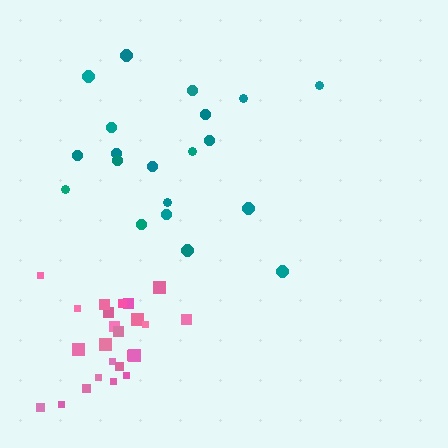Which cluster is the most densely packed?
Pink.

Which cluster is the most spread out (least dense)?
Teal.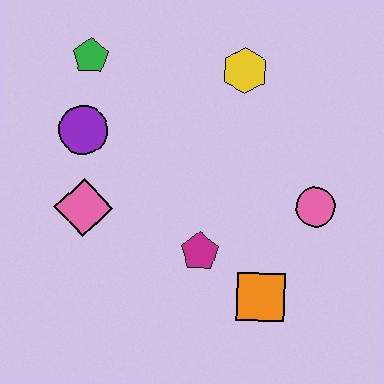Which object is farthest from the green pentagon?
The orange square is farthest from the green pentagon.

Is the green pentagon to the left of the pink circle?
Yes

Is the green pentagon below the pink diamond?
No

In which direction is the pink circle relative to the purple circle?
The pink circle is to the right of the purple circle.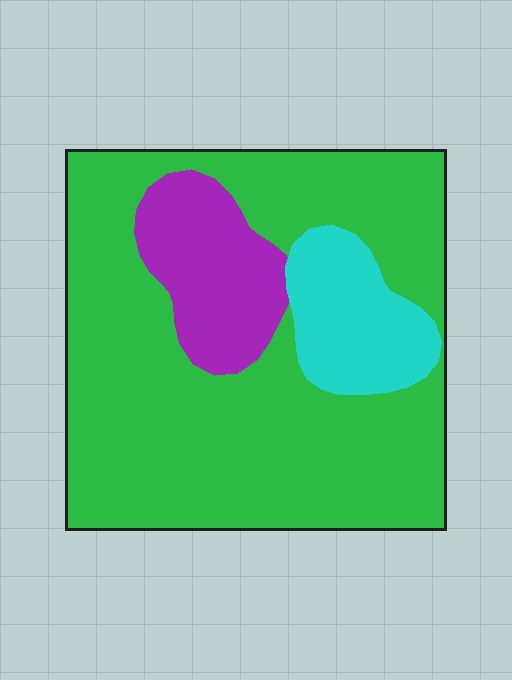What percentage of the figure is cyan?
Cyan takes up less than a sixth of the figure.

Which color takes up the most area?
Green, at roughly 75%.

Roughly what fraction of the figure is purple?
Purple takes up about one eighth (1/8) of the figure.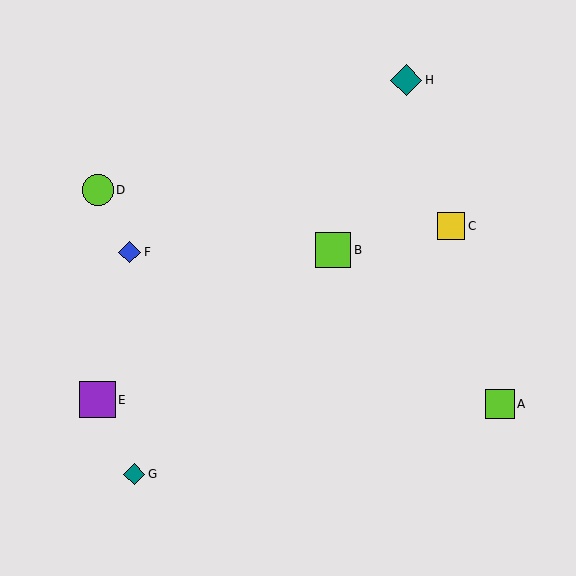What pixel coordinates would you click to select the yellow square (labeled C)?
Click at (451, 226) to select the yellow square C.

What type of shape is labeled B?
Shape B is a lime square.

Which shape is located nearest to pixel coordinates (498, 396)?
The lime square (labeled A) at (500, 404) is nearest to that location.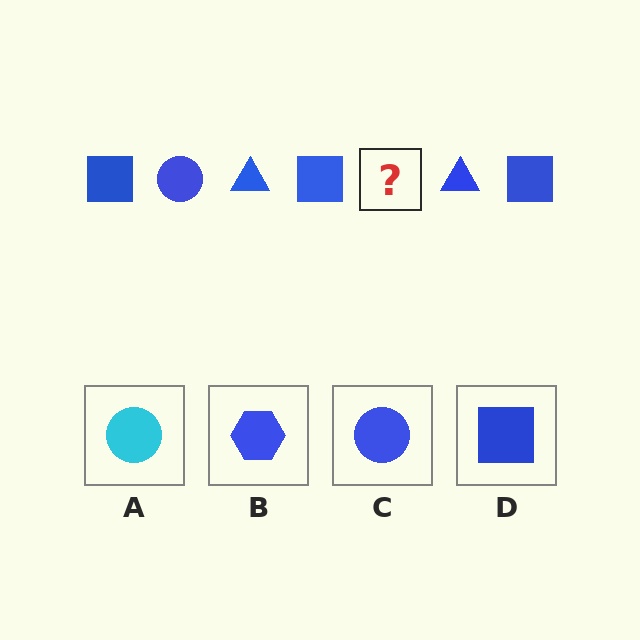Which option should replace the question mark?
Option C.